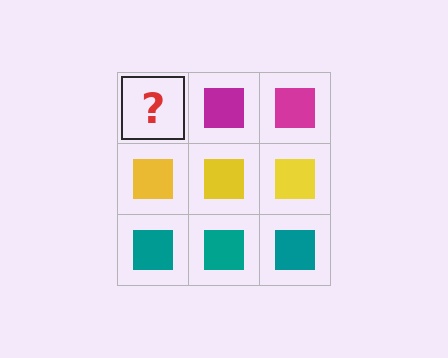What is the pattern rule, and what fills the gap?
The rule is that each row has a consistent color. The gap should be filled with a magenta square.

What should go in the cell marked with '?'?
The missing cell should contain a magenta square.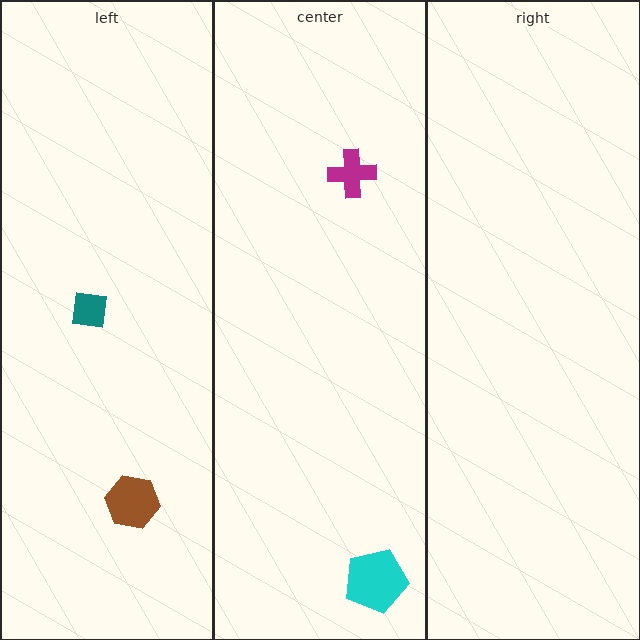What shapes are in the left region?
The brown hexagon, the teal square.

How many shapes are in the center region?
2.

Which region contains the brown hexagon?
The left region.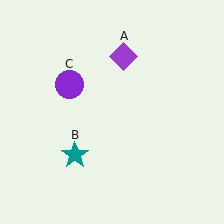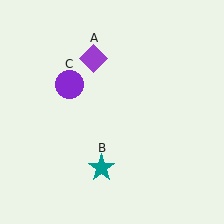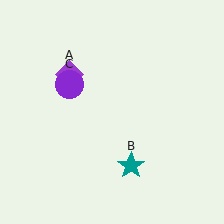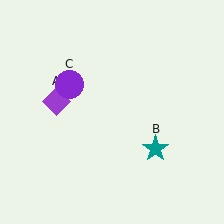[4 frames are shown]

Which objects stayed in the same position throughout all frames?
Purple circle (object C) remained stationary.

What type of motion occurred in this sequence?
The purple diamond (object A), teal star (object B) rotated counterclockwise around the center of the scene.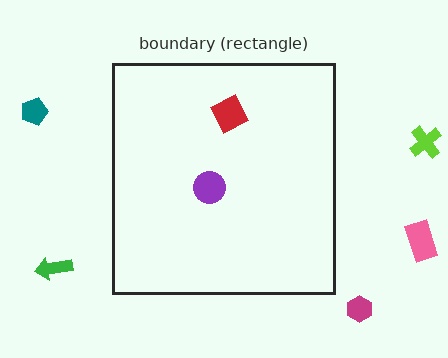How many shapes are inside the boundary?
2 inside, 5 outside.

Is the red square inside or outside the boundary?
Inside.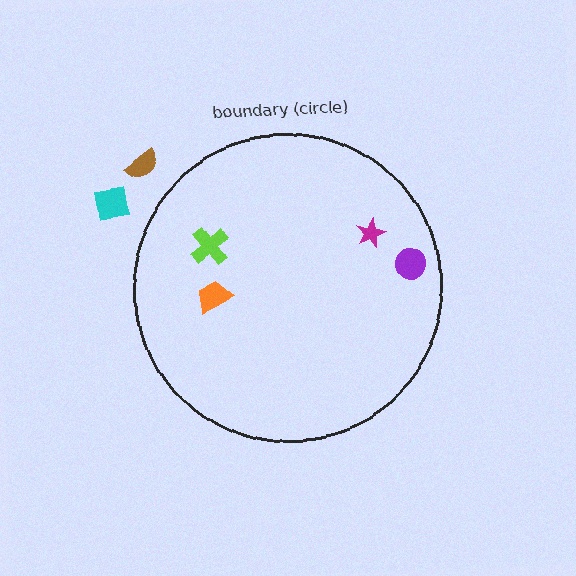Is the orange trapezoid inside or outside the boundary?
Inside.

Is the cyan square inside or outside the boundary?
Outside.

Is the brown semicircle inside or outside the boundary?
Outside.